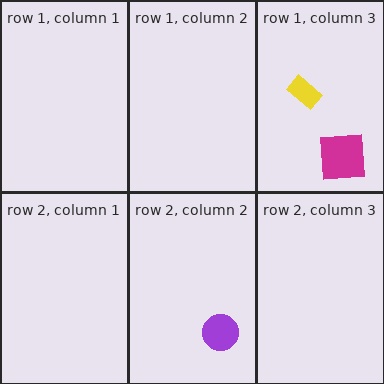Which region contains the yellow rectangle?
The row 1, column 3 region.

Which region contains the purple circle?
The row 2, column 2 region.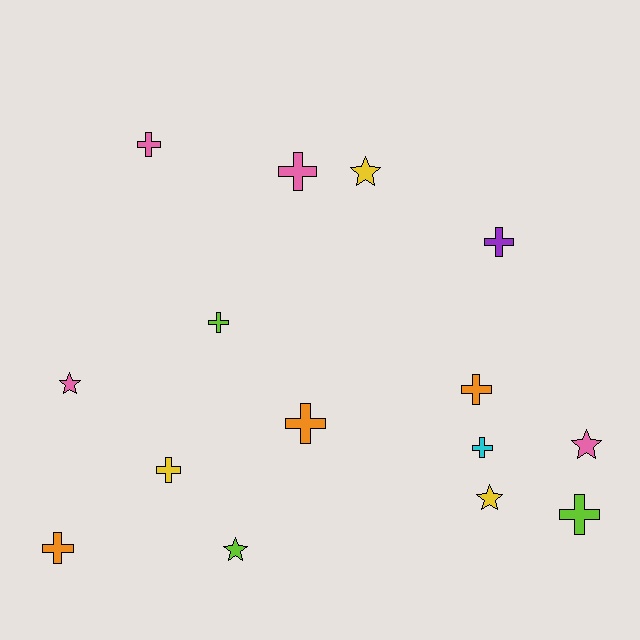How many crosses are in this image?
There are 10 crosses.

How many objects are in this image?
There are 15 objects.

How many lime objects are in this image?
There are 3 lime objects.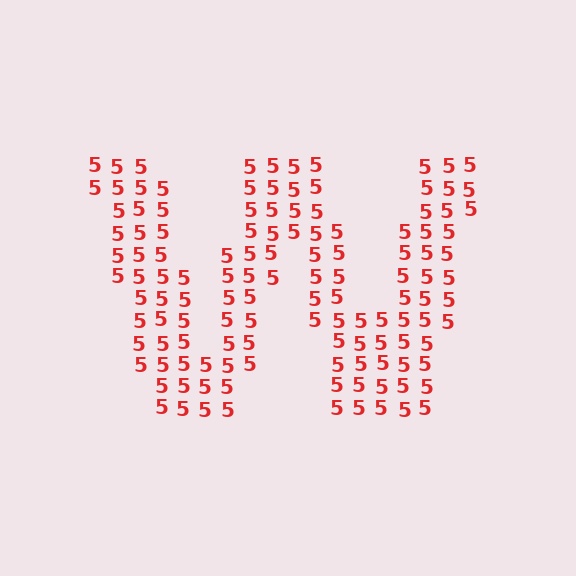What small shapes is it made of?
It is made of small digit 5's.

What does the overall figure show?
The overall figure shows the letter W.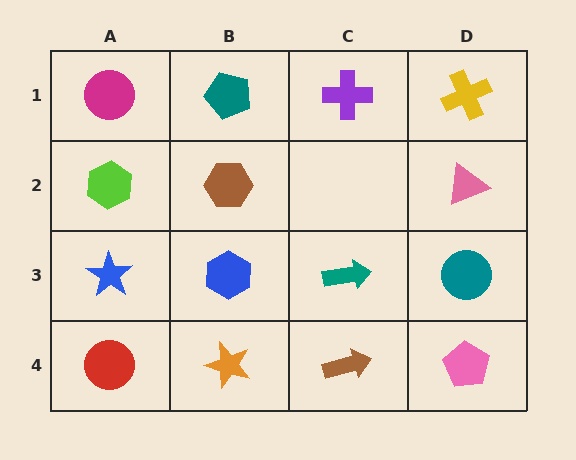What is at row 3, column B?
A blue hexagon.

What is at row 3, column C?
A teal arrow.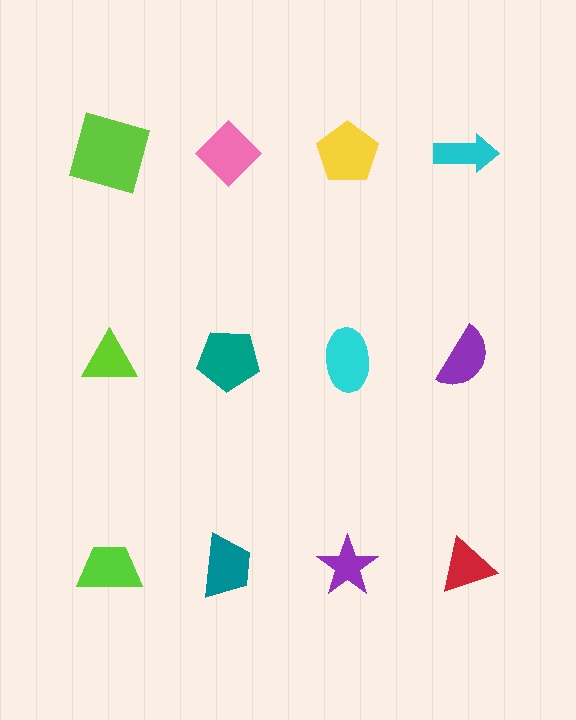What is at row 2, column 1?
A lime triangle.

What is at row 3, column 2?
A teal trapezoid.